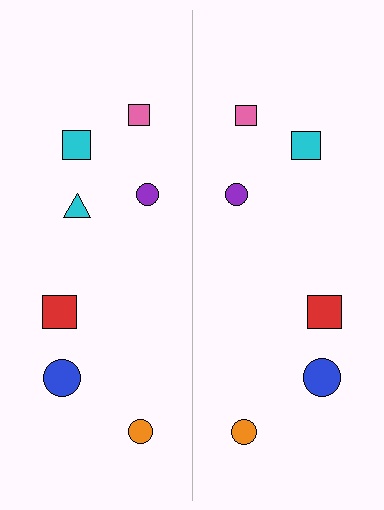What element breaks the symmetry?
A cyan triangle is missing from the right side.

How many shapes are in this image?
There are 13 shapes in this image.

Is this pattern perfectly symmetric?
No, the pattern is not perfectly symmetric. A cyan triangle is missing from the right side.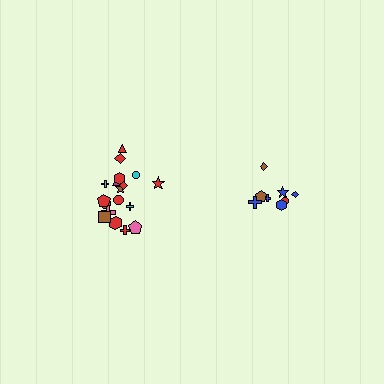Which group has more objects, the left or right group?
The left group.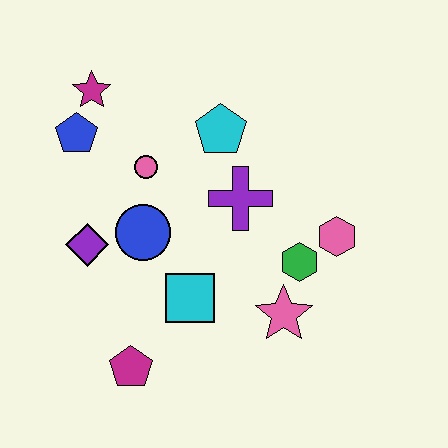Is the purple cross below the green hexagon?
No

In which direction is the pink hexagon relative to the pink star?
The pink hexagon is above the pink star.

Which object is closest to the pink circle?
The blue circle is closest to the pink circle.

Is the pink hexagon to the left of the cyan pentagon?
No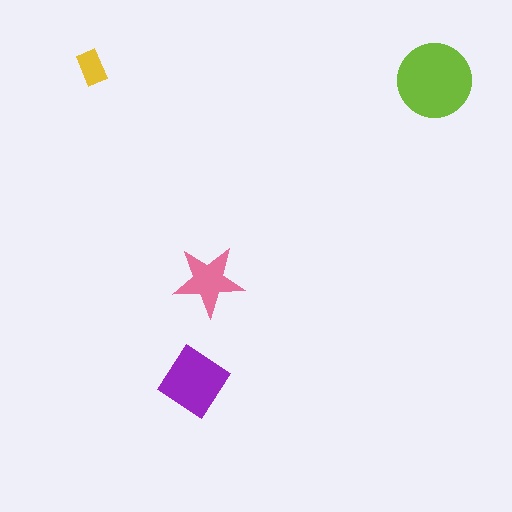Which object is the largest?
The lime circle.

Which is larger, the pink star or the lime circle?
The lime circle.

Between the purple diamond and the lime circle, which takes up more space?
The lime circle.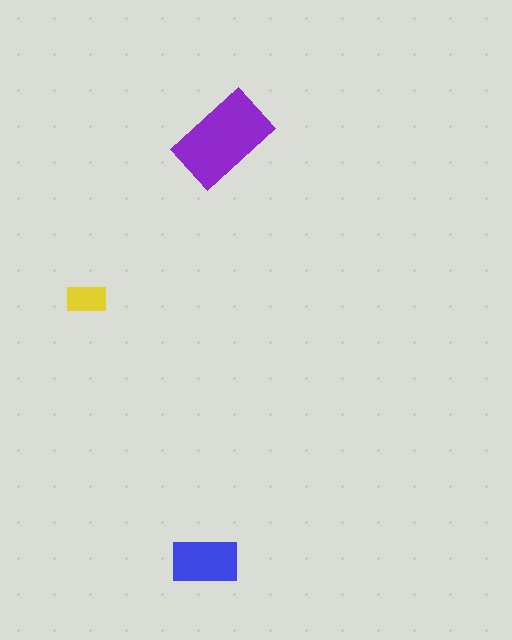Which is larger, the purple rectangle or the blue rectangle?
The purple one.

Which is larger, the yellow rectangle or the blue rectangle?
The blue one.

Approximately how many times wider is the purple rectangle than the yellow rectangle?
About 2.5 times wider.